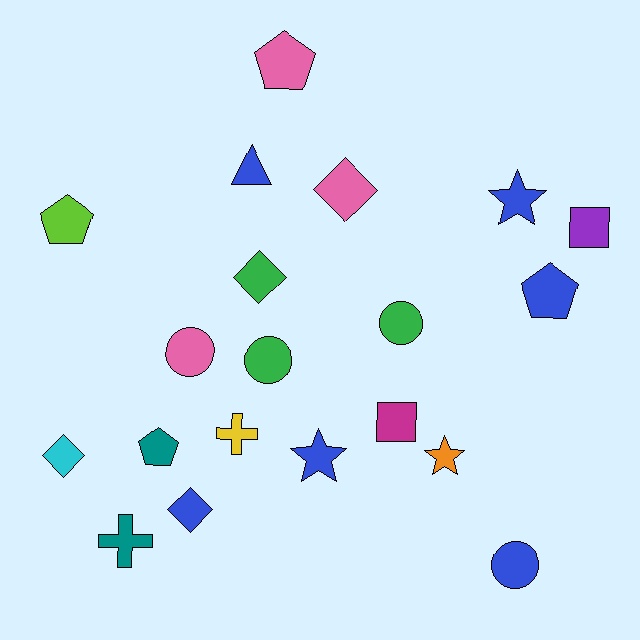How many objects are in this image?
There are 20 objects.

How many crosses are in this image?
There are 2 crosses.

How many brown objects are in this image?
There are no brown objects.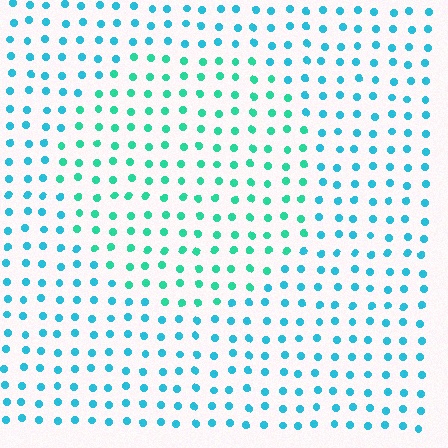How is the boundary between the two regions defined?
The boundary is defined purely by a slight shift in hue (about 30 degrees). Spacing, size, and orientation are identical on both sides.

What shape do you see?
I see a circle.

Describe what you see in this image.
The image is filled with small cyan elements in a uniform arrangement. A circle-shaped region is visible where the elements are tinted to a slightly different hue, forming a subtle color boundary.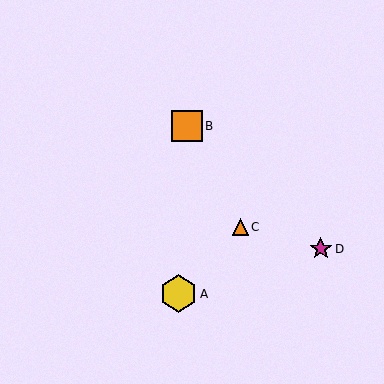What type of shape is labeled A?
Shape A is a yellow hexagon.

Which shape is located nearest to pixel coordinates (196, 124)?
The orange square (labeled B) at (187, 126) is nearest to that location.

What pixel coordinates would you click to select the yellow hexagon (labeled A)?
Click at (179, 294) to select the yellow hexagon A.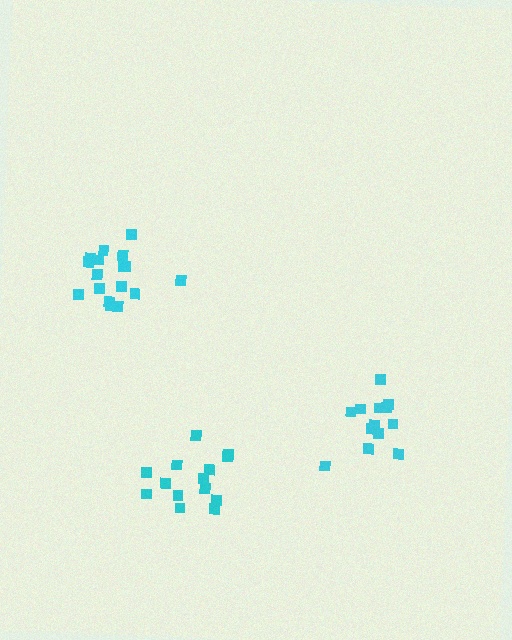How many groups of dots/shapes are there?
There are 3 groups.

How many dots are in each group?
Group 1: 17 dots, Group 2: 13 dots, Group 3: 14 dots (44 total).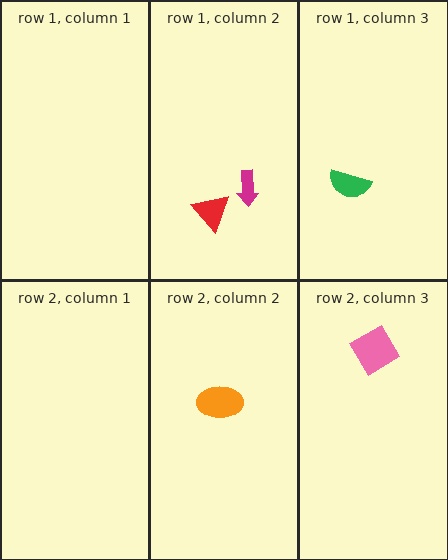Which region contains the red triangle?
The row 1, column 2 region.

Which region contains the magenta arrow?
The row 1, column 2 region.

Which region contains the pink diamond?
The row 2, column 3 region.